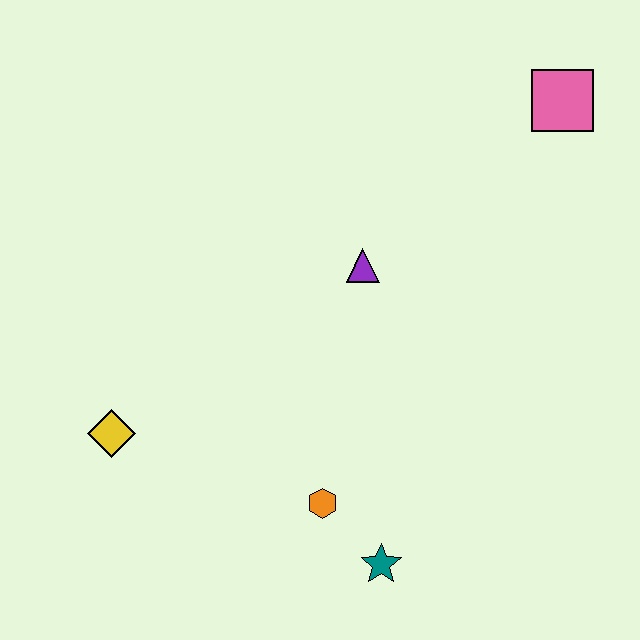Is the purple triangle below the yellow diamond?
No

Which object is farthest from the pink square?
The yellow diamond is farthest from the pink square.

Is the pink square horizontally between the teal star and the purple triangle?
No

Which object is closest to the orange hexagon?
The teal star is closest to the orange hexagon.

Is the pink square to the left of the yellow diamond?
No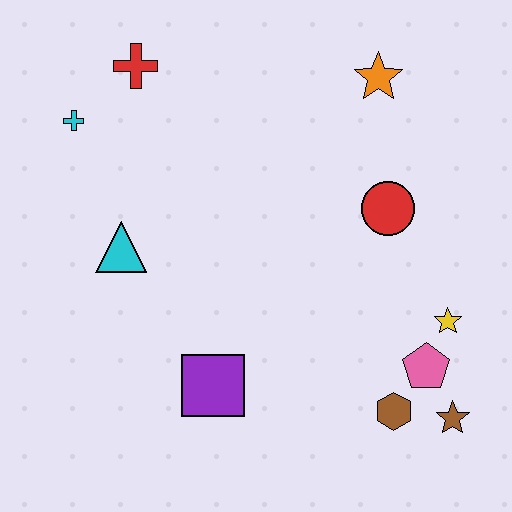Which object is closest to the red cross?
The cyan cross is closest to the red cross.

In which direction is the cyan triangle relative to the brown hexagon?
The cyan triangle is to the left of the brown hexagon.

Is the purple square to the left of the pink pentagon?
Yes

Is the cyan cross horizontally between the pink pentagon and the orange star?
No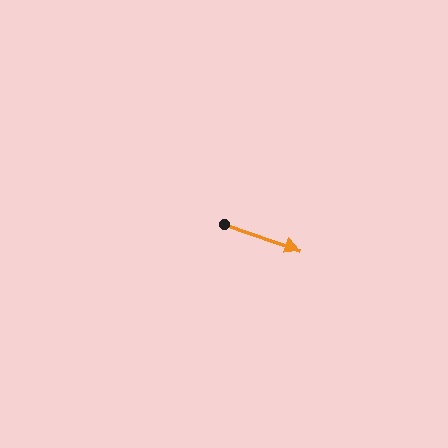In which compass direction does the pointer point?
East.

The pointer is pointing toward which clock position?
Roughly 4 o'clock.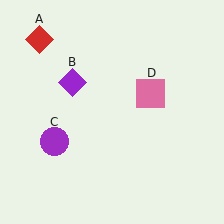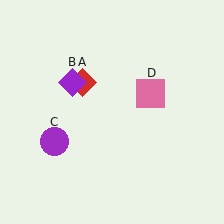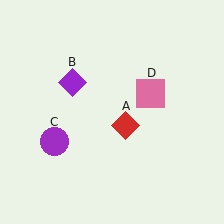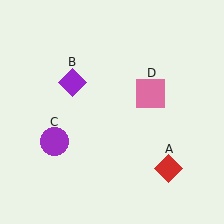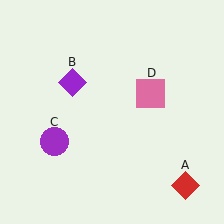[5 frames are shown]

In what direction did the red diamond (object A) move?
The red diamond (object A) moved down and to the right.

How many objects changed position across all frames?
1 object changed position: red diamond (object A).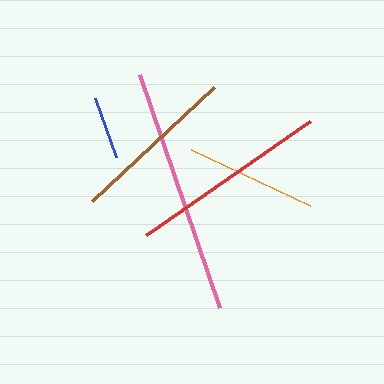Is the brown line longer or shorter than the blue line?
The brown line is longer than the blue line.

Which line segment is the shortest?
The blue line is the shortest at approximately 63 pixels.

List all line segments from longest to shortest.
From longest to shortest: pink, red, brown, orange, blue.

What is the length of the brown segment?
The brown segment is approximately 166 pixels long.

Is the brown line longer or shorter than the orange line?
The brown line is longer than the orange line.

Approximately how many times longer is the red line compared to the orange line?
The red line is approximately 1.5 times the length of the orange line.